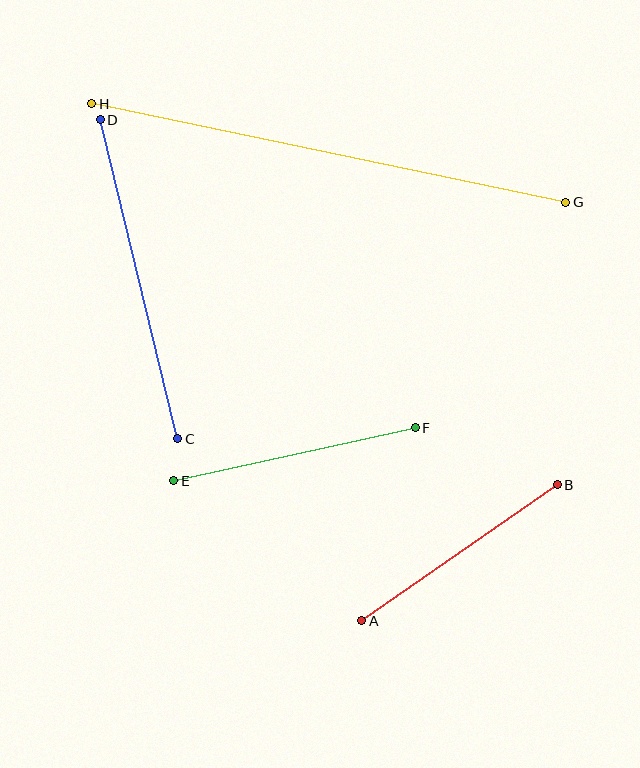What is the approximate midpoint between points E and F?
The midpoint is at approximately (294, 454) pixels.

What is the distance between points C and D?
The distance is approximately 328 pixels.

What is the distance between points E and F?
The distance is approximately 247 pixels.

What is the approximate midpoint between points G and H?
The midpoint is at approximately (329, 153) pixels.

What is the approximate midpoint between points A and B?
The midpoint is at approximately (459, 553) pixels.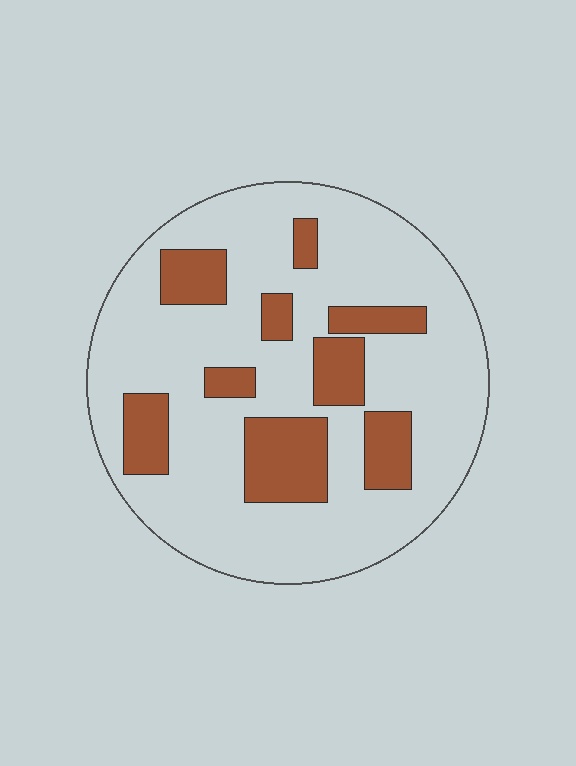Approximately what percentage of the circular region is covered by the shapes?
Approximately 25%.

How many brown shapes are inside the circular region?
9.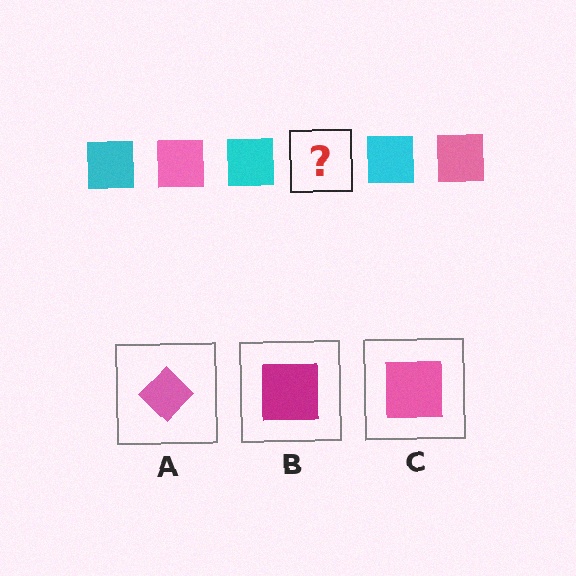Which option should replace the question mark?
Option C.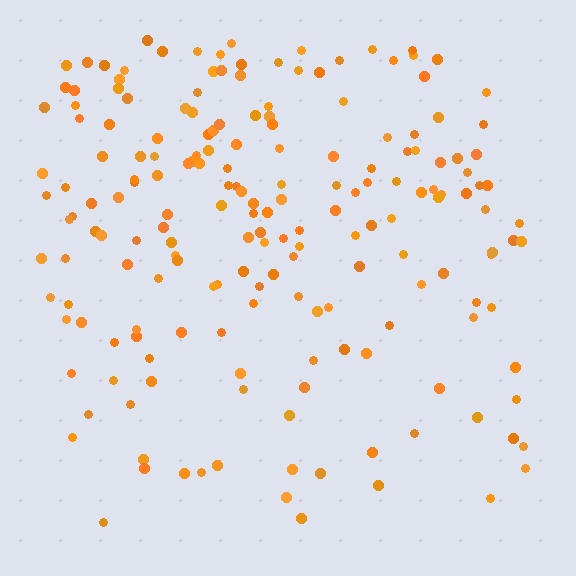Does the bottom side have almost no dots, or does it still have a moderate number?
Still a moderate number, just noticeably fewer than the top.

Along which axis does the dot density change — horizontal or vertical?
Vertical.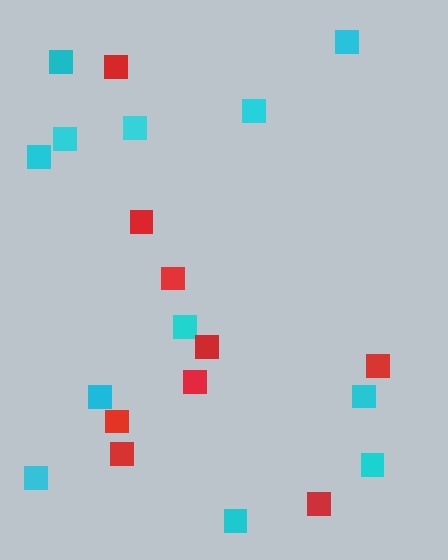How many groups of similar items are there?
There are 2 groups: one group of cyan squares (12) and one group of red squares (9).